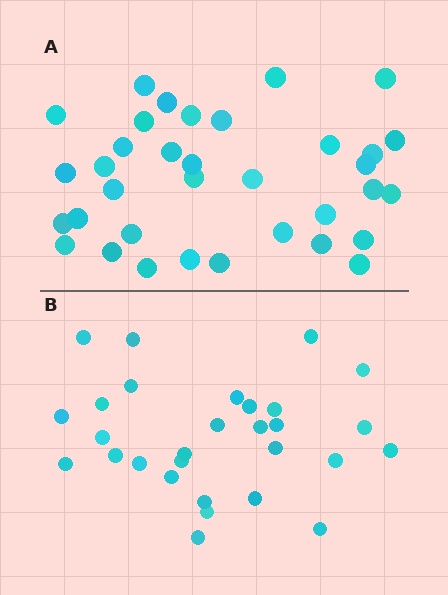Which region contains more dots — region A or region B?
Region A (the top region) has more dots.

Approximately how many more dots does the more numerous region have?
Region A has about 6 more dots than region B.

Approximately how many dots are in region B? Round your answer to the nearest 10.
About 30 dots. (The exact count is 29, which rounds to 30.)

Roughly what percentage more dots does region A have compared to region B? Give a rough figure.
About 20% more.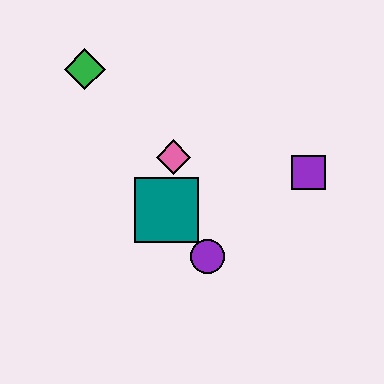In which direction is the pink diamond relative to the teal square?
The pink diamond is above the teal square.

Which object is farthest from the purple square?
The green diamond is farthest from the purple square.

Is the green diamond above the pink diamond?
Yes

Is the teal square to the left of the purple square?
Yes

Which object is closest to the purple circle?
The teal square is closest to the purple circle.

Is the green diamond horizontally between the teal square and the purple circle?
No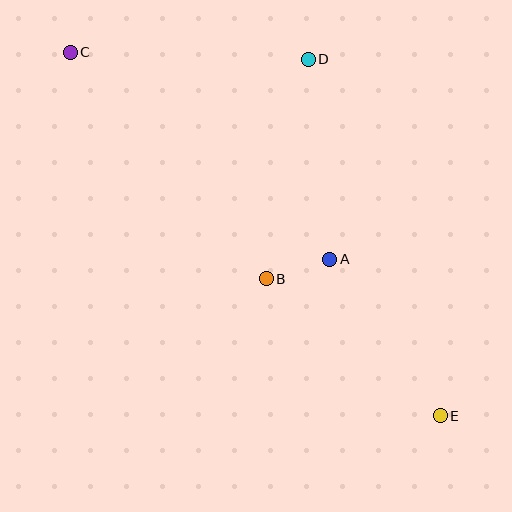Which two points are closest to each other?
Points A and B are closest to each other.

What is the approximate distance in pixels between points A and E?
The distance between A and E is approximately 191 pixels.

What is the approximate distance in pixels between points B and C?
The distance between B and C is approximately 300 pixels.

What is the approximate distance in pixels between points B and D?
The distance between B and D is approximately 224 pixels.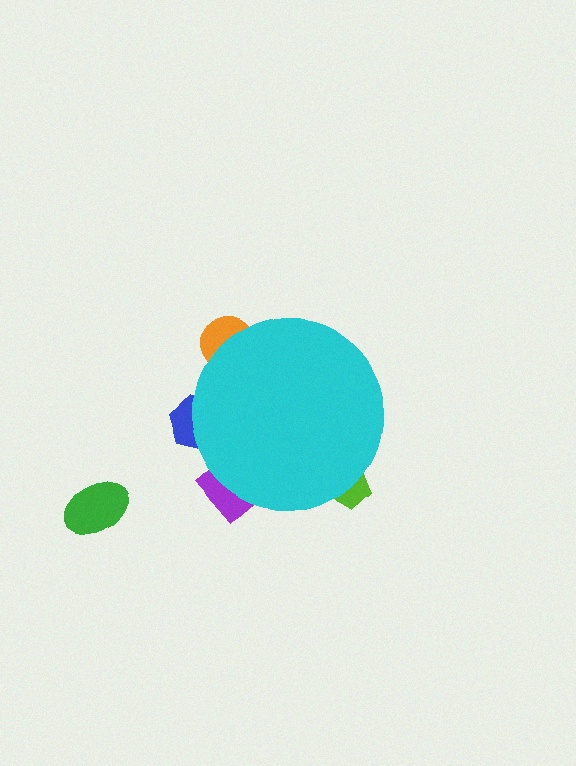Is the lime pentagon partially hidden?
Yes, the lime pentagon is partially hidden behind the cyan circle.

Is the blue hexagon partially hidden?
Yes, the blue hexagon is partially hidden behind the cyan circle.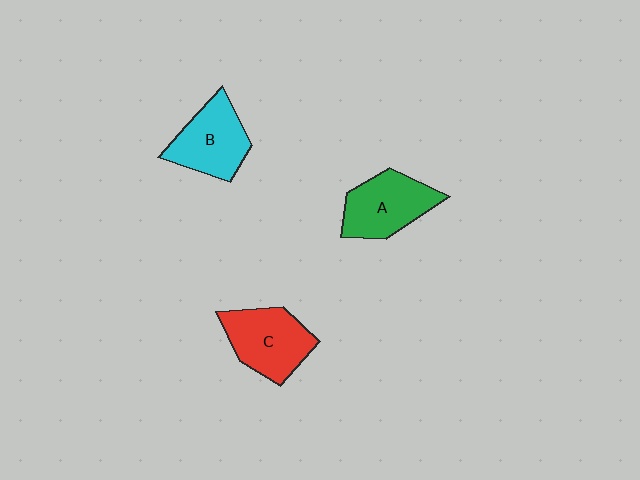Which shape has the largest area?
Shape C (red).